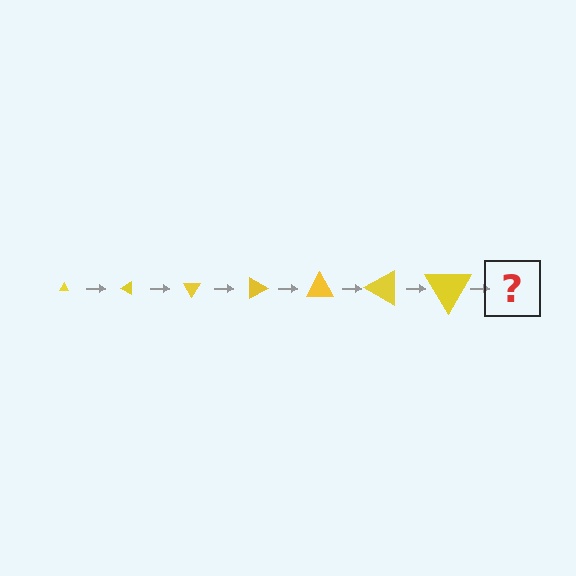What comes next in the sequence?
The next element should be a triangle, larger than the previous one and rotated 210 degrees from the start.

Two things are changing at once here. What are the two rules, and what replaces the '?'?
The two rules are that the triangle grows larger each step and it rotates 30 degrees each step. The '?' should be a triangle, larger than the previous one and rotated 210 degrees from the start.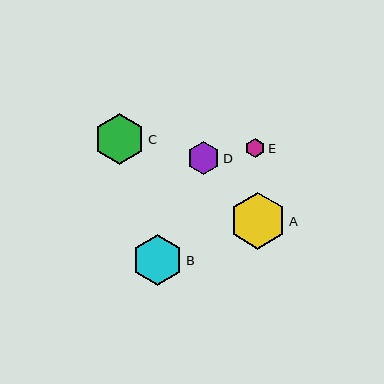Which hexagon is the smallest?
Hexagon E is the smallest with a size of approximately 20 pixels.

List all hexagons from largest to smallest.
From largest to smallest: A, B, C, D, E.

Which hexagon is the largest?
Hexagon A is the largest with a size of approximately 57 pixels.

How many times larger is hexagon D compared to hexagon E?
Hexagon D is approximately 1.7 times the size of hexagon E.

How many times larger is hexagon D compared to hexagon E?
Hexagon D is approximately 1.7 times the size of hexagon E.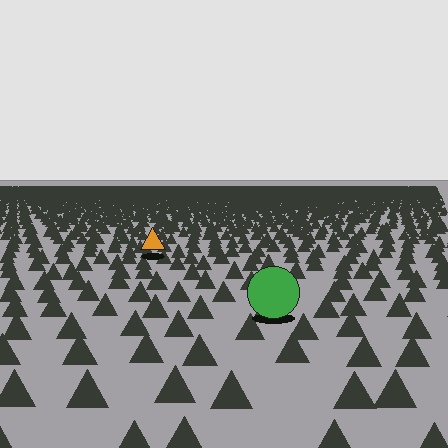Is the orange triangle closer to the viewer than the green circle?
No. The green circle is closer — you can tell from the texture gradient: the ground texture is coarser near it.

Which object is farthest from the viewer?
The orange triangle is farthest from the viewer. It appears smaller and the ground texture around it is denser.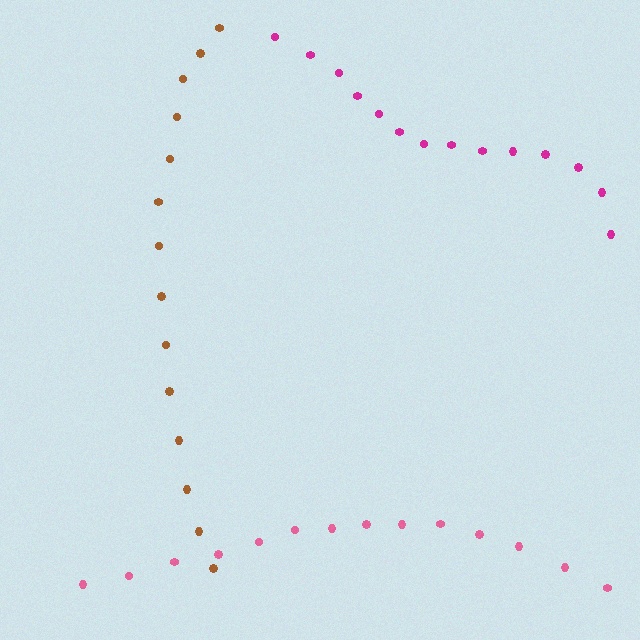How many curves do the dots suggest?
There are 3 distinct paths.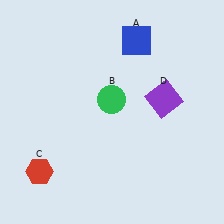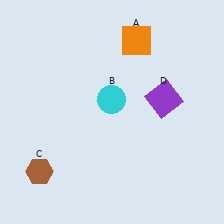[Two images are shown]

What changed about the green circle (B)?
In Image 1, B is green. In Image 2, it changed to cyan.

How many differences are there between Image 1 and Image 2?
There are 3 differences between the two images.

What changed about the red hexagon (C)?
In Image 1, C is red. In Image 2, it changed to brown.